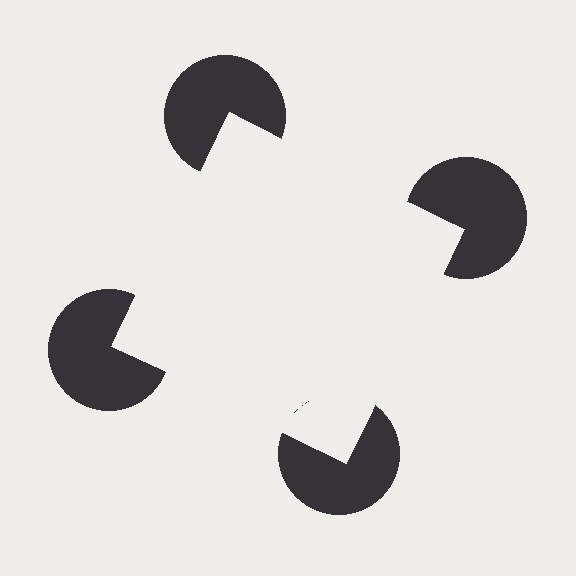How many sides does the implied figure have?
4 sides.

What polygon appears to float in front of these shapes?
An illusory square — its edges are inferred from the aligned wedge cuts in the pac-man discs, not physically drawn.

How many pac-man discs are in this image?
There are 4 — one at each vertex of the illusory square.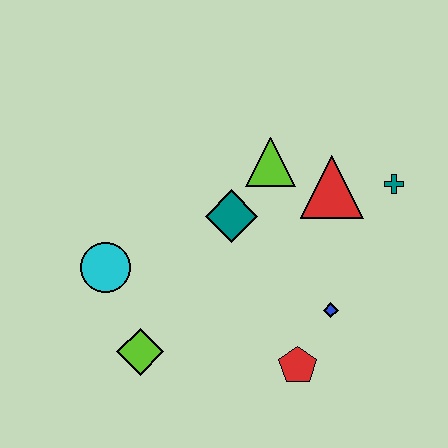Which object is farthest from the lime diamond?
The teal cross is farthest from the lime diamond.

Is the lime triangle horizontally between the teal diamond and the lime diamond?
No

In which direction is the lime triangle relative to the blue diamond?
The lime triangle is above the blue diamond.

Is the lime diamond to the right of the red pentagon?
No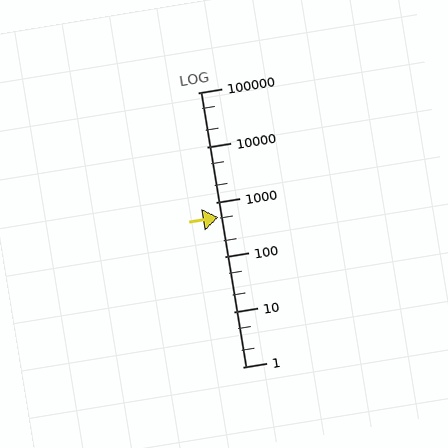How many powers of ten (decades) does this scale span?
The scale spans 5 decades, from 1 to 100000.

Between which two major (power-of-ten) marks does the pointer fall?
The pointer is between 100 and 1000.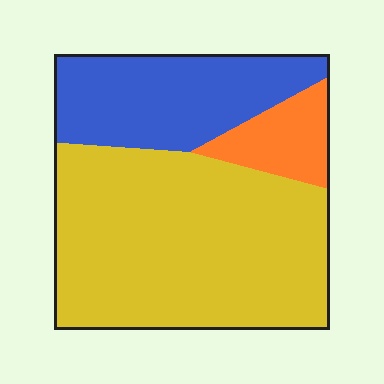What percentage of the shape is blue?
Blue covers around 30% of the shape.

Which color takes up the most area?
Yellow, at roughly 60%.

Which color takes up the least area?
Orange, at roughly 10%.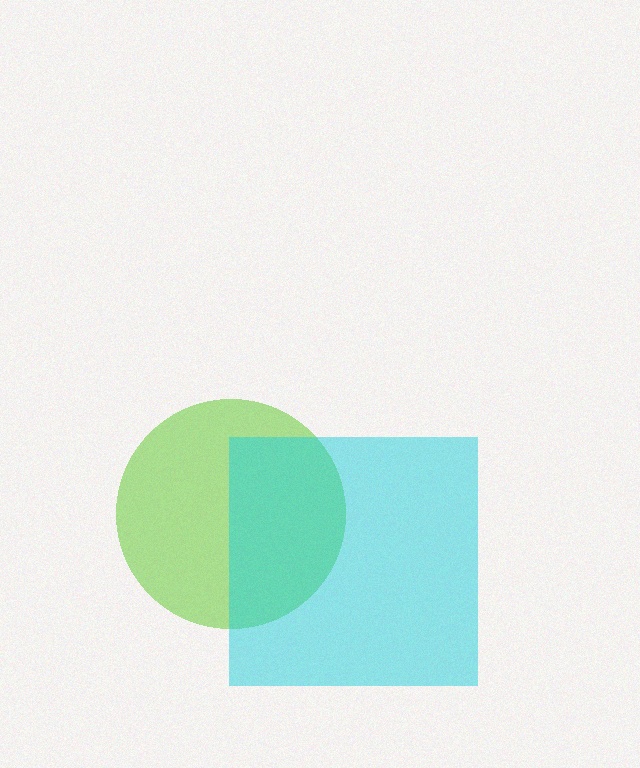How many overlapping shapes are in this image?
There are 2 overlapping shapes in the image.